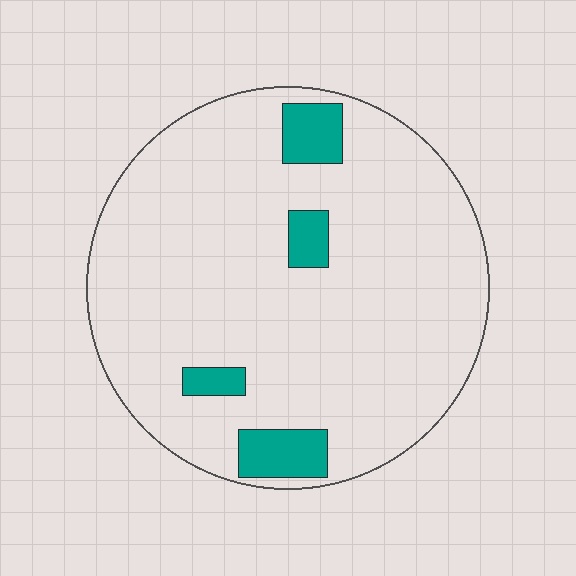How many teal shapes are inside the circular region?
4.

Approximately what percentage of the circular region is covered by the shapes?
Approximately 10%.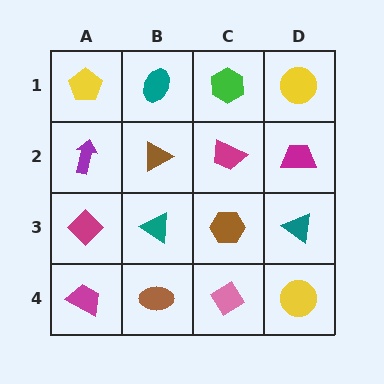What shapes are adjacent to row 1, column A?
A purple arrow (row 2, column A), a teal ellipse (row 1, column B).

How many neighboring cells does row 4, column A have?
2.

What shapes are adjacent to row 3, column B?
A brown triangle (row 2, column B), a brown ellipse (row 4, column B), a magenta diamond (row 3, column A), a brown hexagon (row 3, column C).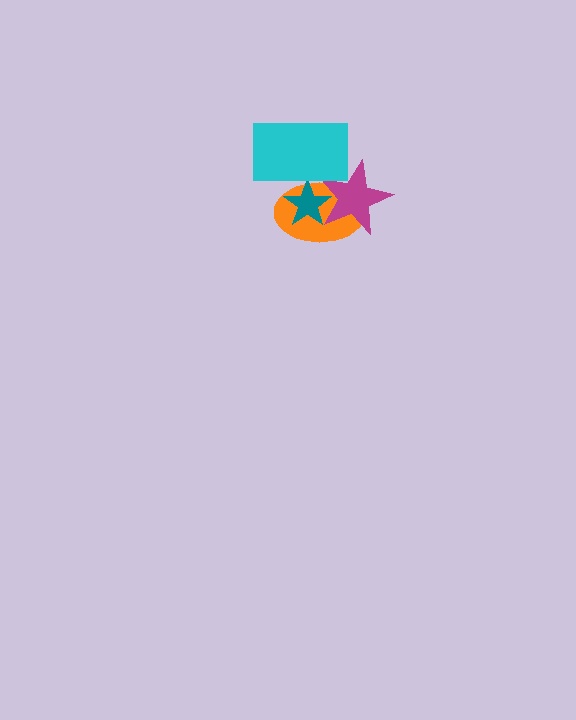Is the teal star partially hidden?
Yes, it is partially covered by another shape.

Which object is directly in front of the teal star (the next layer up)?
The magenta star is directly in front of the teal star.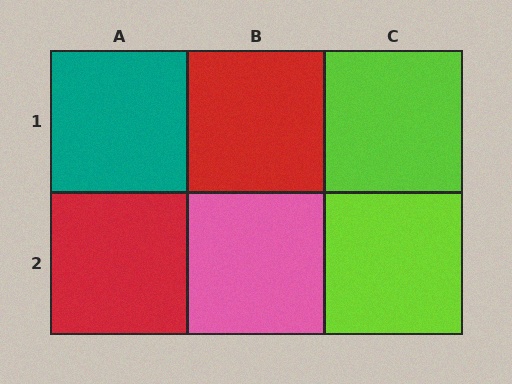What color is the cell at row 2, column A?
Red.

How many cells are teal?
1 cell is teal.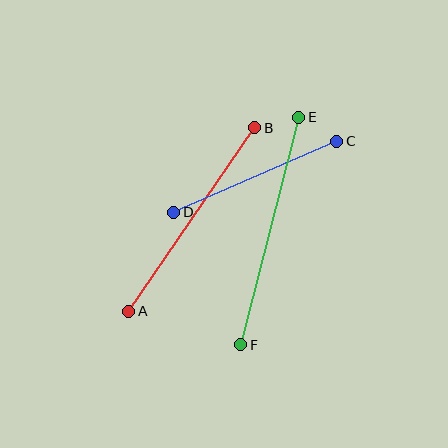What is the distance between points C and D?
The distance is approximately 178 pixels.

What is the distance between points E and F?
The distance is approximately 235 pixels.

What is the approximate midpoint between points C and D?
The midpoint is at approximately (255, 177) pixels.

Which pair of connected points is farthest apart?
Points E and F are farthest apart.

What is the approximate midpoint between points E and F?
The midpoint is at approximately (270, 231) pixels.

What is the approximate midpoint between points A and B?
The midpoint is at approximately (192, 219) pixels.